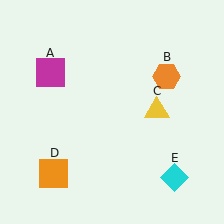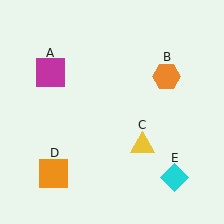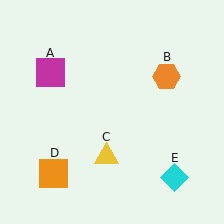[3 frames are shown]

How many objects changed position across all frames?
1 object changed position: yellow triangle (object C).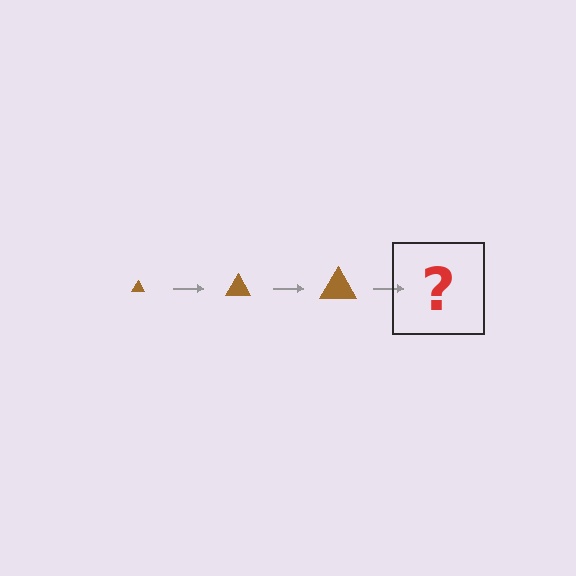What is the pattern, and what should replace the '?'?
The pattern is that the triangle gets progressively larger each step. The '?' should be a brown triangle, larger than the previous one.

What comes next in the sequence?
The next element should be a brown triangle, larger than the previous one.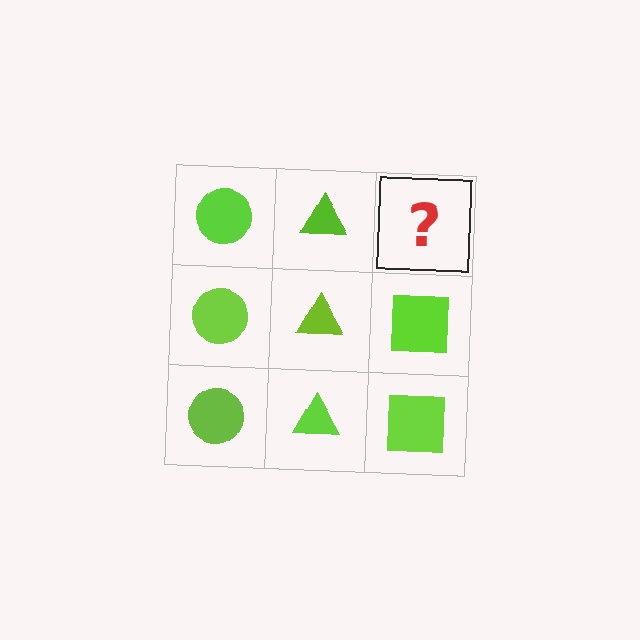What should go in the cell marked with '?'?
The missing cell should contain a lime square.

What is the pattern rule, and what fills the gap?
The rule is that each column has a consistent shape. The gap should be filled with a lime square.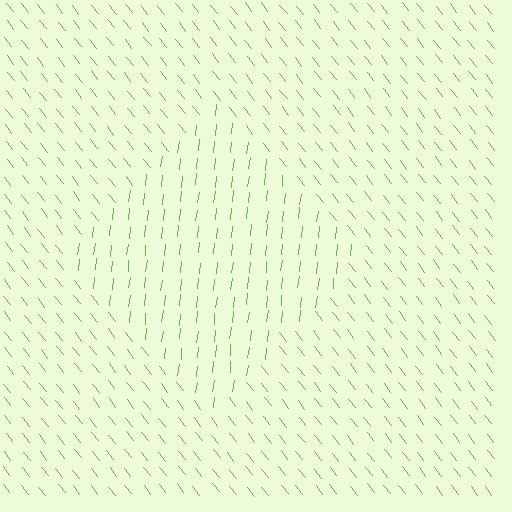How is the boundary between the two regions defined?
The boundary is defined purely by a change in line orientation (approximately 45 degrees difference). All lines are the same color and thickness.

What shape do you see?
I see a diamond.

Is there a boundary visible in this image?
Yes, there is a texture boundary formed by a change in line orientation.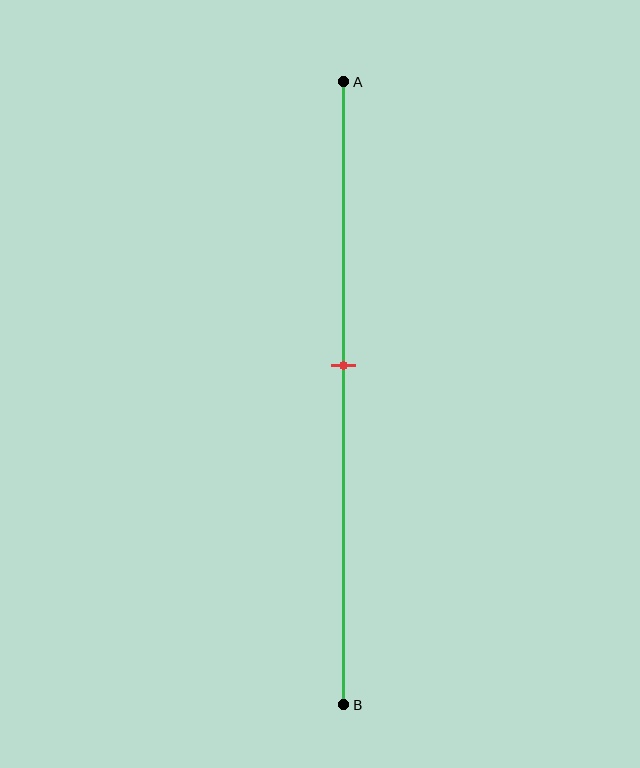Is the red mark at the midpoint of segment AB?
No, the mark is at about 45% from A, not at the 50% midpoint.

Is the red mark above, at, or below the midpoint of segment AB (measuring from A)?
The red mark is above the midpoint of segment AB.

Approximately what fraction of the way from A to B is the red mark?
The red mark is approximately 45% of the way from A to B.